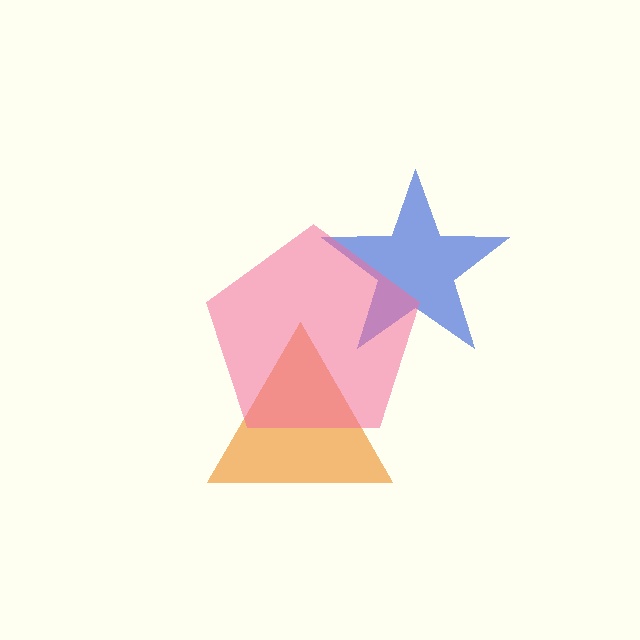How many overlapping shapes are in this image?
There are 3 overlapping shapes in the image.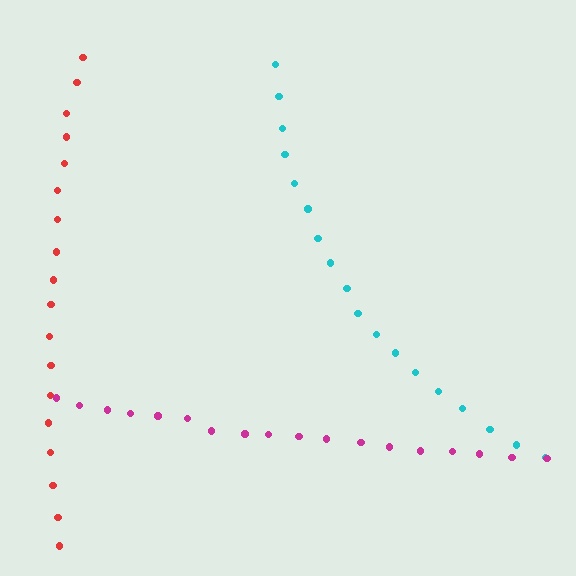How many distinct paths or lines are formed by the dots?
There are 3 distinct paths.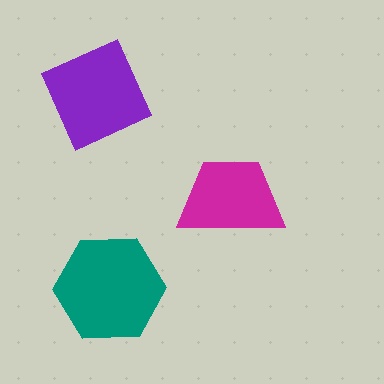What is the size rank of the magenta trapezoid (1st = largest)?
3rd.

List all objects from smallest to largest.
The magenta trapezoid, the purple diamond, the teal hexagon.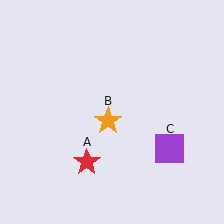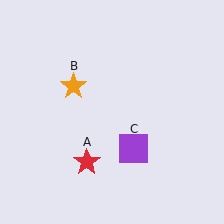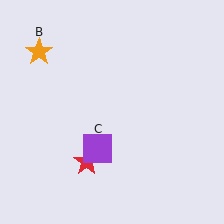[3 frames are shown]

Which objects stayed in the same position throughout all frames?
Red star (object A) remained stationary.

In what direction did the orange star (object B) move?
The orange star (object B) moved up and to the left.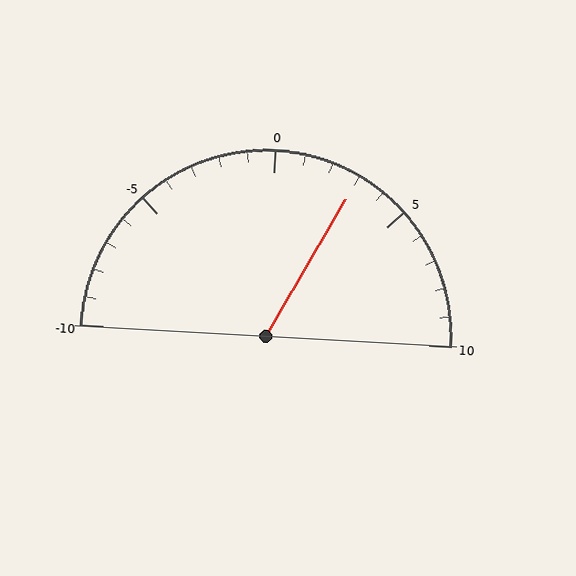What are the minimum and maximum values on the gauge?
The gauge ranges from -10 to 10.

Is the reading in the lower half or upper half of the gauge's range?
The reading is in the upper half of the range (-10 to 10).